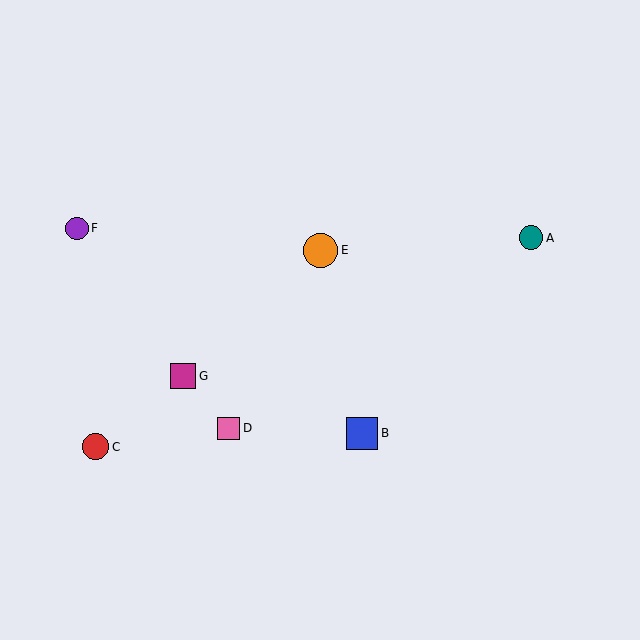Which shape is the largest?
The orange circle (labeled E) is the largest.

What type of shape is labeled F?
Shape F is a purple circle.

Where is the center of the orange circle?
The center of the orange circle is at (321, 250).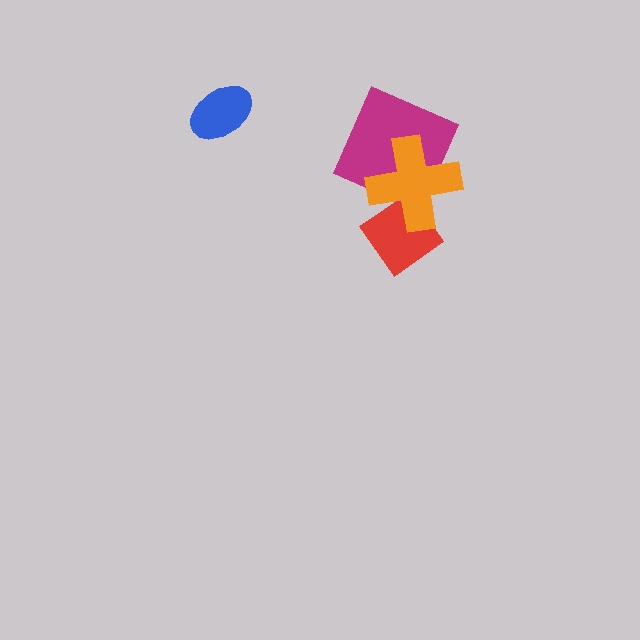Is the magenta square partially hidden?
Yes, it is partially covered by another shape.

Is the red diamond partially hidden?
Yes, it is partially covered by another shape.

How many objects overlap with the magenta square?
1 object overlaps with the magenta square.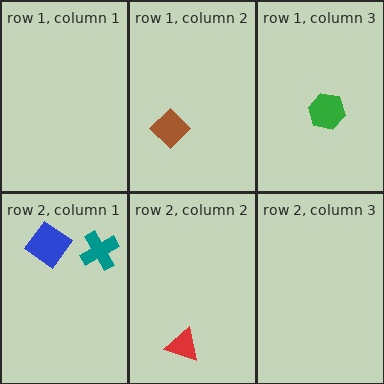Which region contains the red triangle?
The row 2, column 2 region.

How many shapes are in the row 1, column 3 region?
1.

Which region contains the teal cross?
The row 2, column 1 region.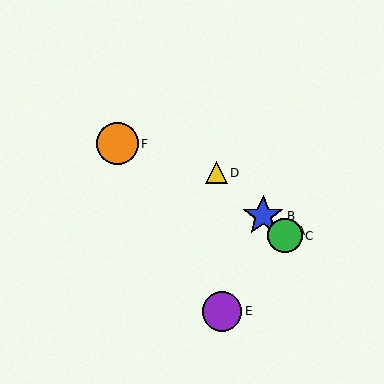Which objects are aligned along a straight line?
Objects A, B, C, D are aligned along a straight line.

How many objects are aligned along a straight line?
4 objects (A, B, C, D) are aligned along a straight line.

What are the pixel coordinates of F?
Object F is at (117, 144).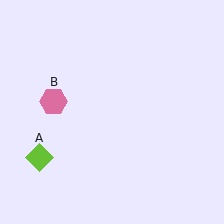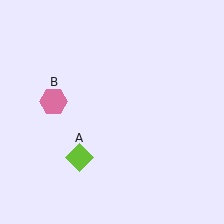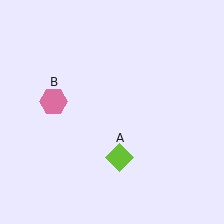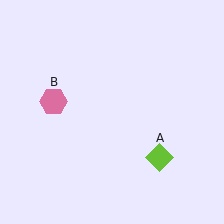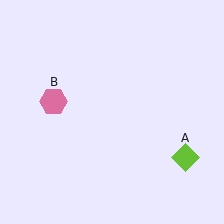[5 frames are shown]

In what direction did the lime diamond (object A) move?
The lime diamond (object A) moved right.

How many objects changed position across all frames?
1 object changed position: lime diamond (object A).